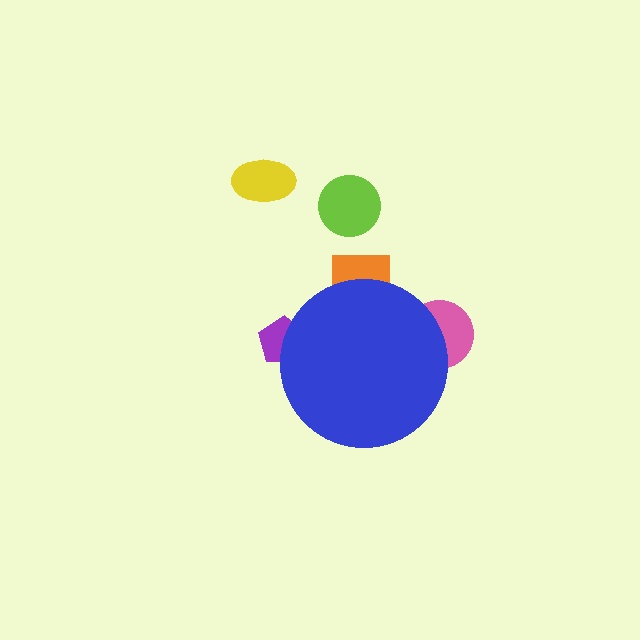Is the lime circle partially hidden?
No, the lime circle is fully visible.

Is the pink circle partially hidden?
Yes, the pink circle is partially hidden behind the blue circle.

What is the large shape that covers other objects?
A blue circle.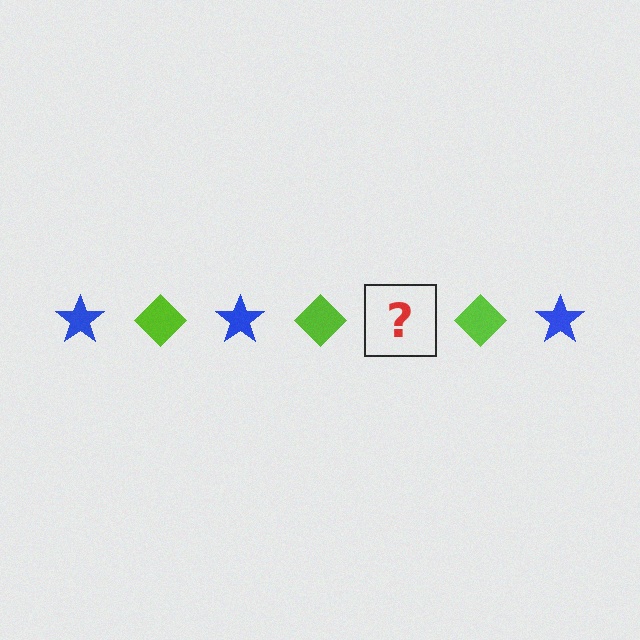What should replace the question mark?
The question mark should be replaced with a blue star.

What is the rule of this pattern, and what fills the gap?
The rule is that the pattern alternates between blue star and lime diamond. The gap should be filled with a blue star.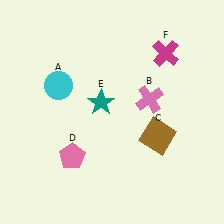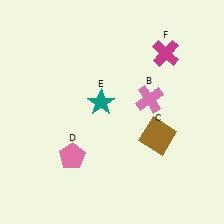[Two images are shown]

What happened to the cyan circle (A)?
The cyan circle (A) was removed in Image 2. It was in the top-left area of Image 1.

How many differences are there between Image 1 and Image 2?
There is 1 difference between the two images.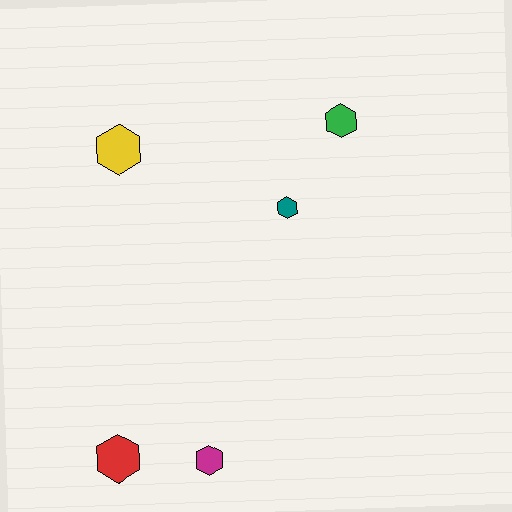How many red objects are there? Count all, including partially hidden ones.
There is 1 red object.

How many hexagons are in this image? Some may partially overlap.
There are 5 hexagons.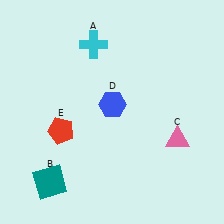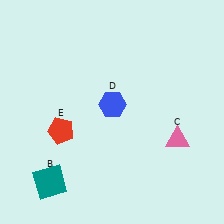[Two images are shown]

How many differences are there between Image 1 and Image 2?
There is 1 difference between the two images.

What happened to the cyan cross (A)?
The cyan cross (A) was removed in Image 2. It was in the top-left area of Image 1.